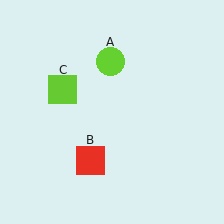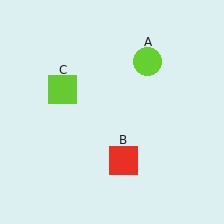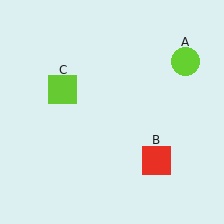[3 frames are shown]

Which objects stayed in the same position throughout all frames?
Lime square (object C) remained stationary.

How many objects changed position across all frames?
2 objects changed position: lime circle (object A), red square (object B).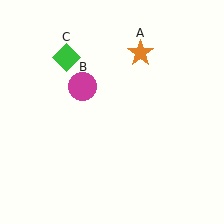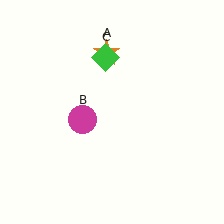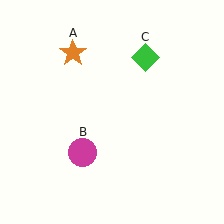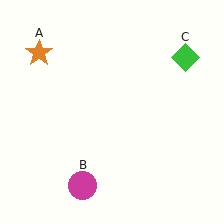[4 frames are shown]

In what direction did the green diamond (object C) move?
The green diamond (object C) moved right.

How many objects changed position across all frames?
3 objects changed position: orange star (object A), magenta circle (object B), green diamond (object C).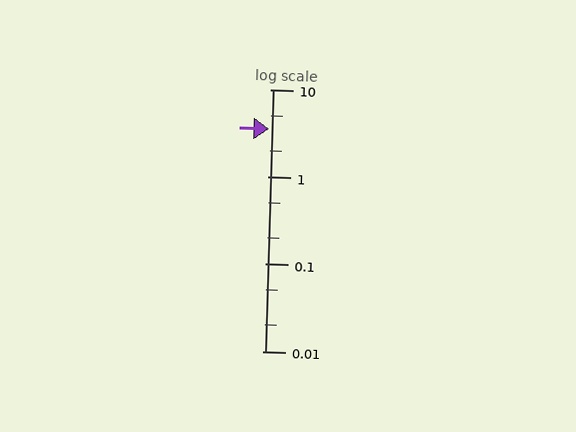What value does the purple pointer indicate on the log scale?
The pointer indicates approximately 3.5.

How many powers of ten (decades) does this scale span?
The scale spans 3 decades, from 0.01 to 10.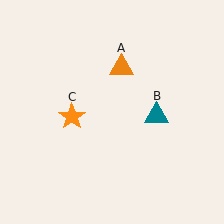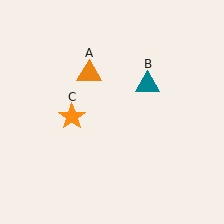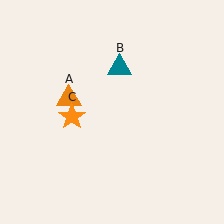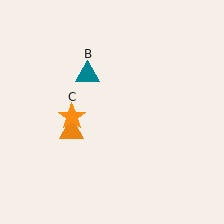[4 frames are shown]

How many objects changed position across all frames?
2 objects changed position: orange triangle (object A), teal triangle (object B).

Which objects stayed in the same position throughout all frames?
Orange star (object C) remained stationary.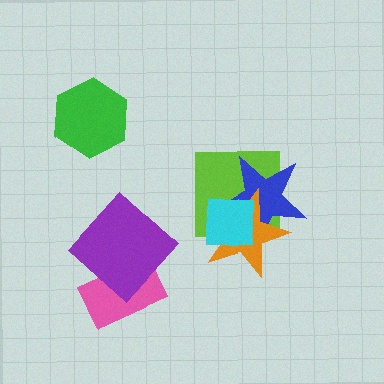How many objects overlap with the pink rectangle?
1 object overlaps with the pink rectangle.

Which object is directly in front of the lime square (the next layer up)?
The blue star is directly in front of the lime square.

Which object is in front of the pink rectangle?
The purple diamond is in front of the pink rectangle.